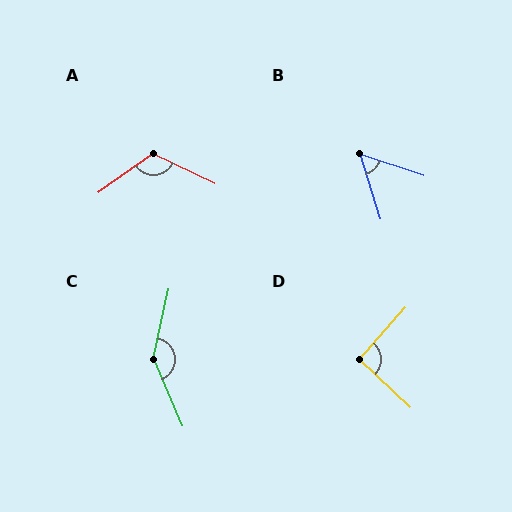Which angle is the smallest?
B, at approximately 55 degrees.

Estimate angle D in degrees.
Approximately 92 degrees.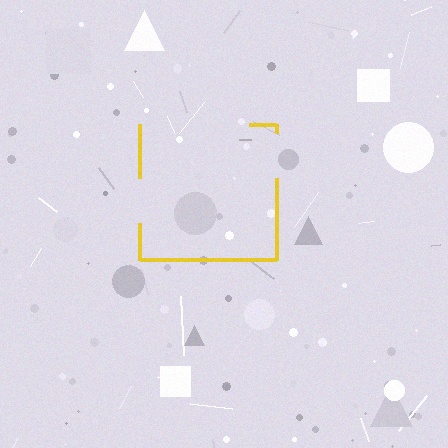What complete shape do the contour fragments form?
The contour fragments form a square.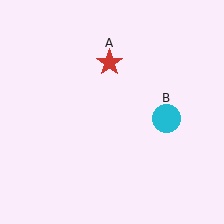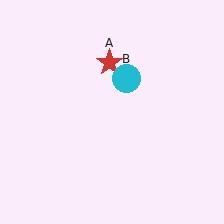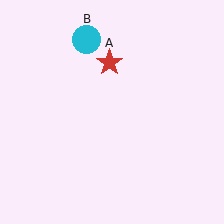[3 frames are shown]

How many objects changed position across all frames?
1 object changed position: cyan circle (object B).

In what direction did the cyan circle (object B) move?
The cyan circle (object B) moved up and to the left.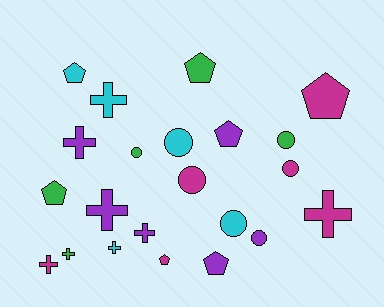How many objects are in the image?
There are 22 objects.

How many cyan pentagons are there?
There is 1 cyan pentagon.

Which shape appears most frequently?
Cross, with 8 objects.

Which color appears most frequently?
Purple, with 6 objects.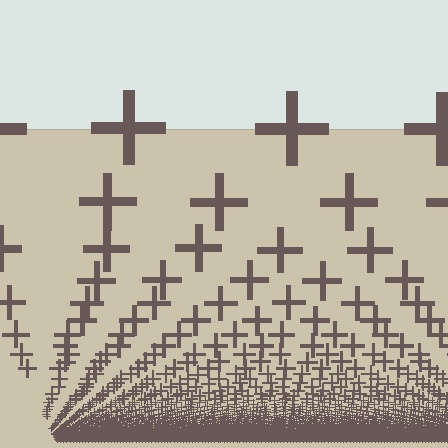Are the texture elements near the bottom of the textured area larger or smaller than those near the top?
Smaller. The gradient is inverted — elements near the bottom are smaller and denser.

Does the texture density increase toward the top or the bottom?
Density increases toward the bottom.